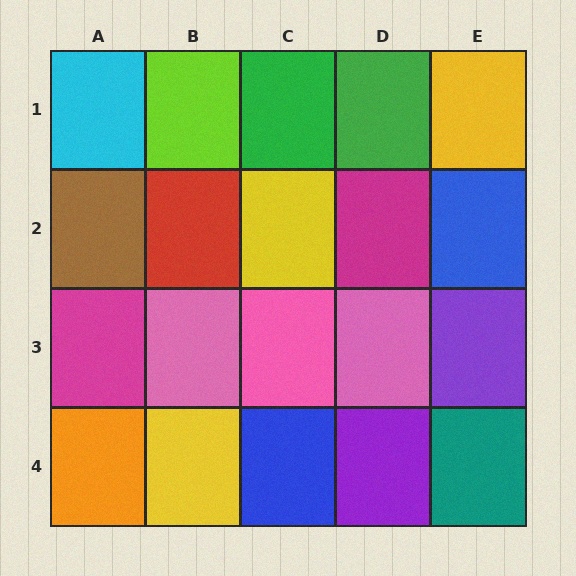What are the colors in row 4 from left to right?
Orange, yellow, blue, purple, teal.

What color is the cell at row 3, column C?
Pink.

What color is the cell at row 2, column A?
Brown.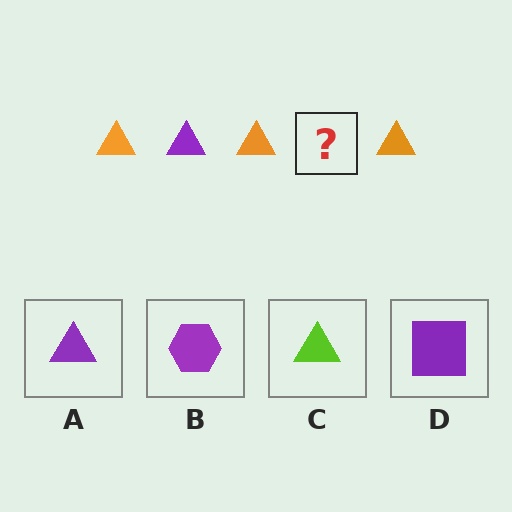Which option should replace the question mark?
Option A.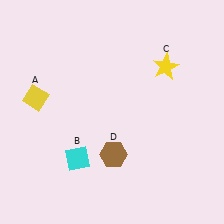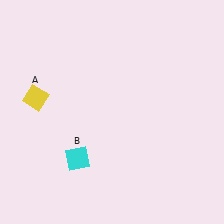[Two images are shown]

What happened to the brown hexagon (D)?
The brown hexagon (D) was removed in Image 2. It was in the bottom-right area of Image 1.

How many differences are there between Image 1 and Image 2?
There are 2 differences between the two images.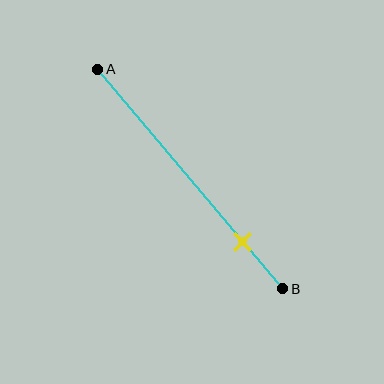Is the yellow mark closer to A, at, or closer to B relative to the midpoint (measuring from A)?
The yellow mark is closer to point B than the midpoint of segment AB.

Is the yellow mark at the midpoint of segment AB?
No, the mark is at about 80% from A, not at the 50% midpoint.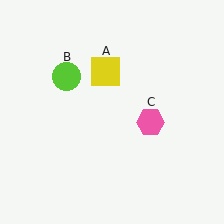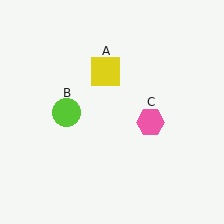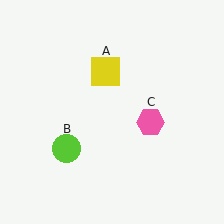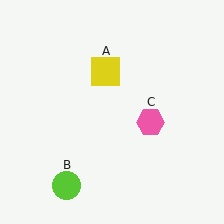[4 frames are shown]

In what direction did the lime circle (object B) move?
The lime circle (object B) moved down.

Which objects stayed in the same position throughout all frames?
Yellow square (object A) and pink hexagon (object C) remained stationary.